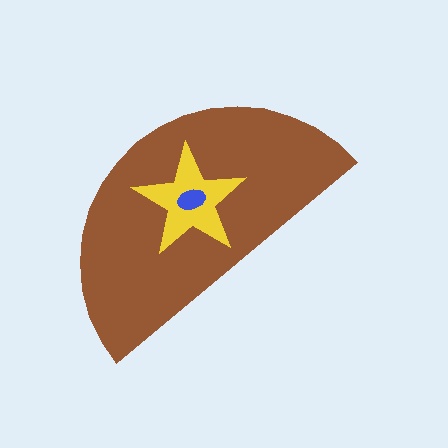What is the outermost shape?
The brown semicircle.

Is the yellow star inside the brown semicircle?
Yes.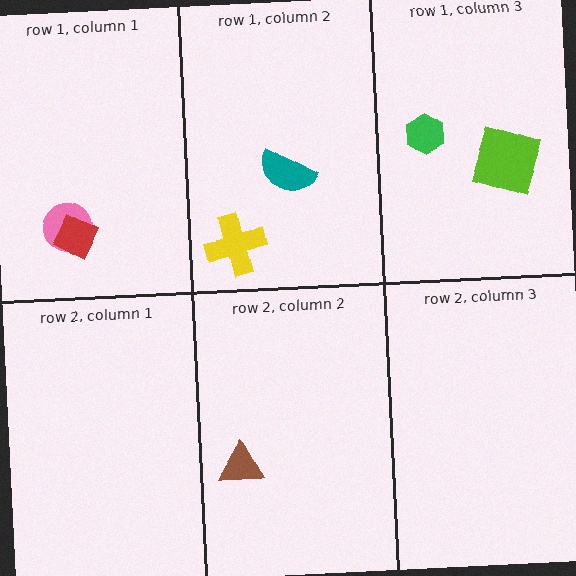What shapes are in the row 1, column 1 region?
The pink circle, the red diamond.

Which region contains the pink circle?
The row 1, column 1 region.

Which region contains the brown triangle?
The row 2, column 2 region.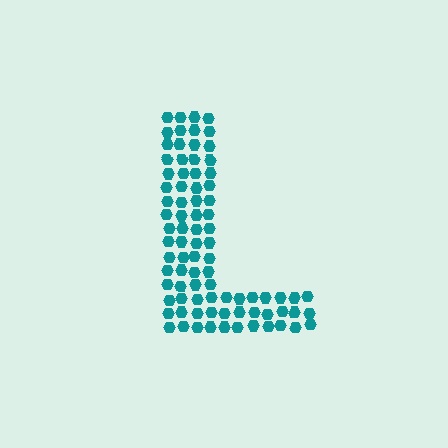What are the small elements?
The small elements are hexagons.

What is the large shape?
The large shape is the letter L.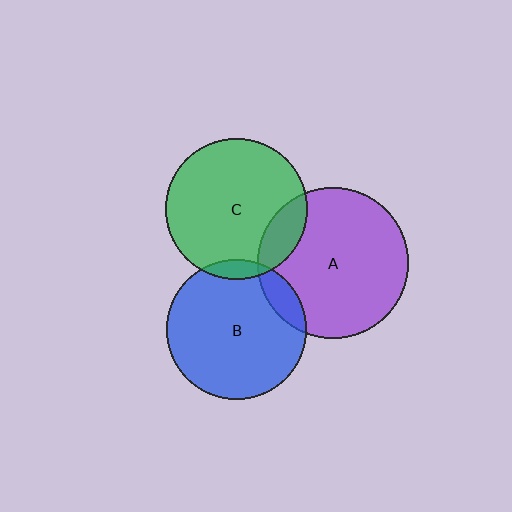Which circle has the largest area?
Circle A (purple).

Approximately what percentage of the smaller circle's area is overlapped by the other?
Approximately 15%.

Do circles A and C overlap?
Yes.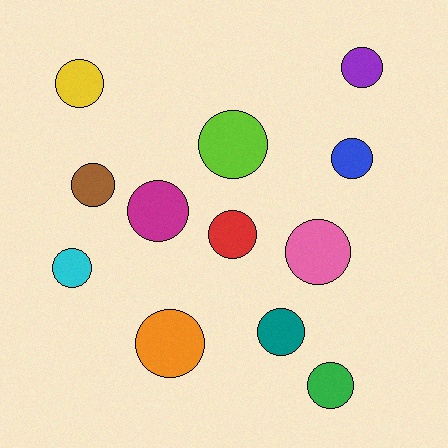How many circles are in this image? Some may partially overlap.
There are 12 circles.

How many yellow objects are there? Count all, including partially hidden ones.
There is 1 yellow object.